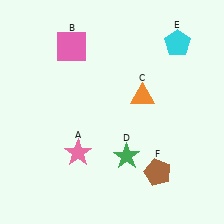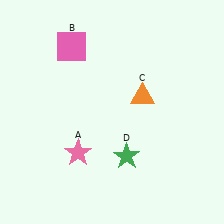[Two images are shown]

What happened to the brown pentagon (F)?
The brown pentagon (F) was removed in Image 2. It was in the bottom-right area of Image 1.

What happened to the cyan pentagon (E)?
The cyan pentagon (E) was removed in Image 2. It was in the top-right area of Image 1.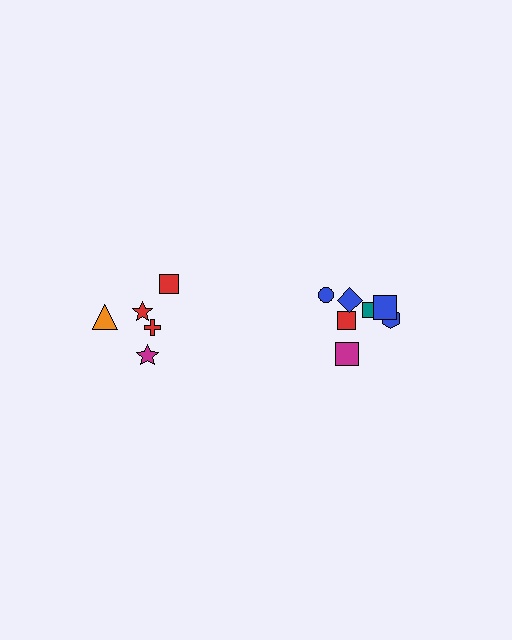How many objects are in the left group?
There are 5 objects.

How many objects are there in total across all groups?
There are 12 objects.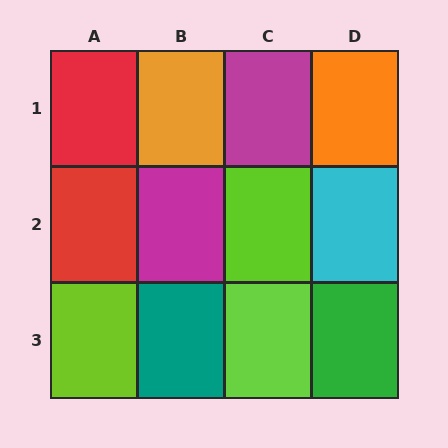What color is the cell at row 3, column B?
Teal.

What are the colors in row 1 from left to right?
Red, orange, magenta, orange.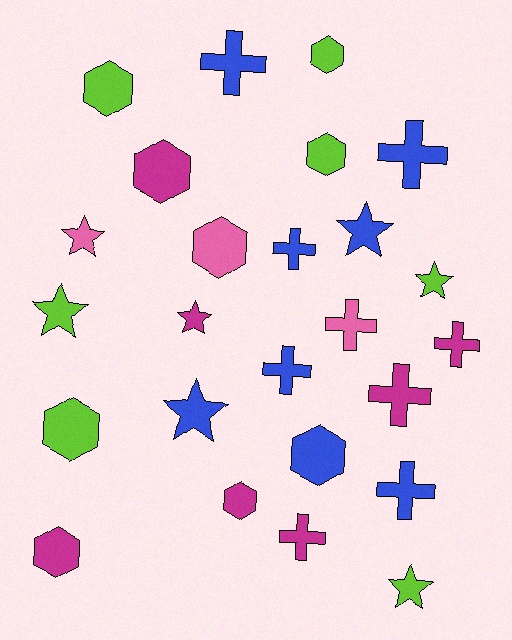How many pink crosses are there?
There is 1 pink cross.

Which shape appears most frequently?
Cross, with 9 objects.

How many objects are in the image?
There are 25 objects.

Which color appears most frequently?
Blue, with 8 objects.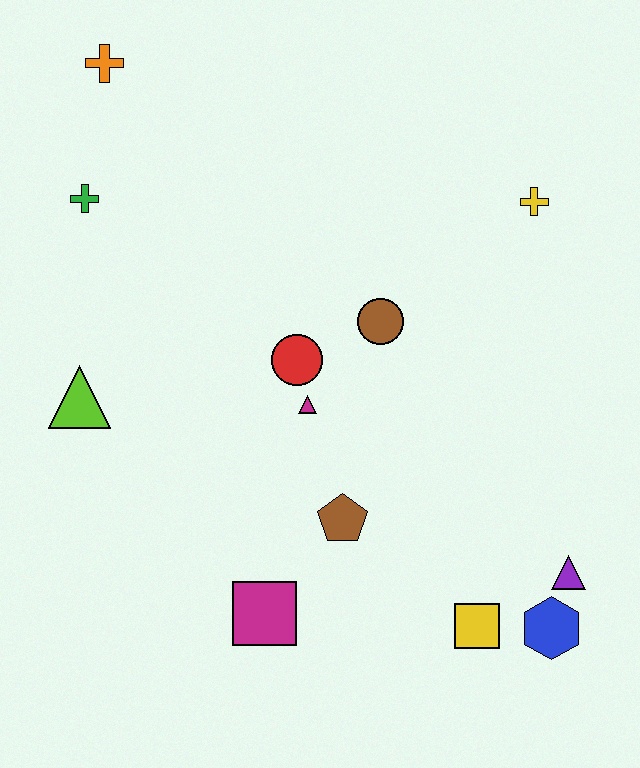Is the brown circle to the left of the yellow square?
Yes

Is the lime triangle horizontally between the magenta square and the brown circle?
No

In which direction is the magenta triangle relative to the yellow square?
The magenta triangle is above the yellow square.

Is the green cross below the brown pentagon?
No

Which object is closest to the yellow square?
The blue hexagon is closest to the yellow square.